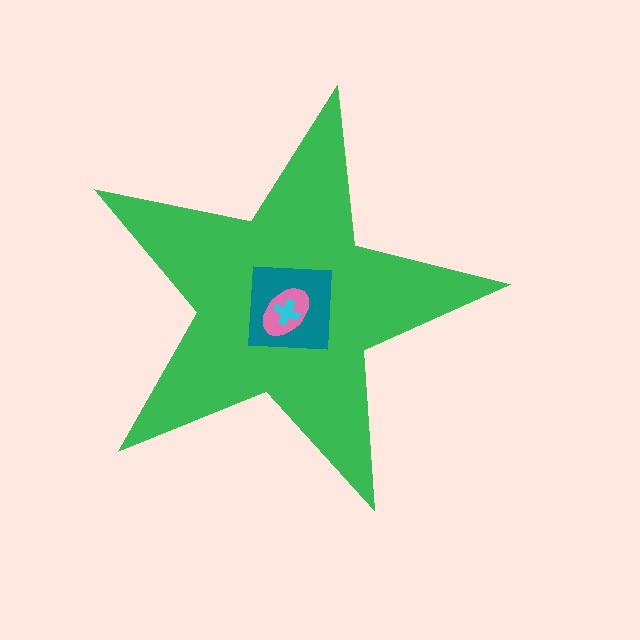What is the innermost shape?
The cyan cross.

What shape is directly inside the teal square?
The pink ellipse.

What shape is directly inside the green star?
The teal square.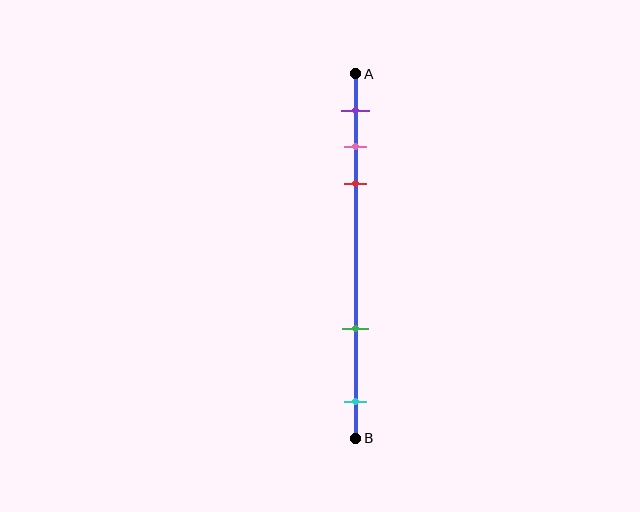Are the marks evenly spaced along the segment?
No, the marks are not evenly spaced.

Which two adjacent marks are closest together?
The pink and red marks are the closest adjacent pair.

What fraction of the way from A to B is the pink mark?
The pink mark is approximately 20% (0.2) of the way from A to B.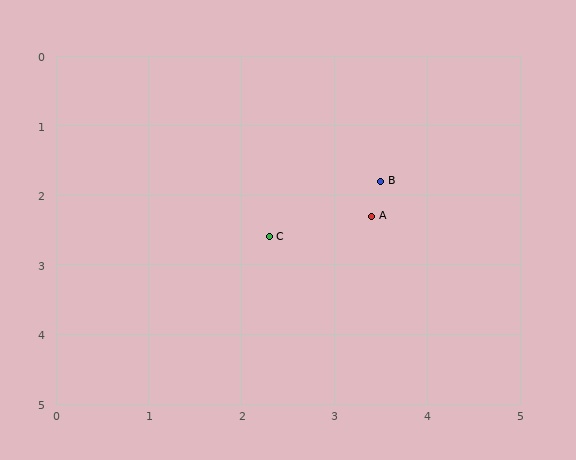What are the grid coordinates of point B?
Point B is at approximately (3.5, 1.8).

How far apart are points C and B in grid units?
Points C and B are about 1.4 grid units apart.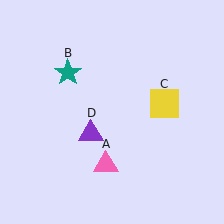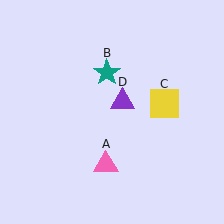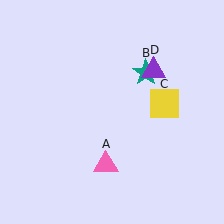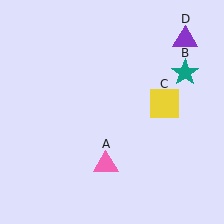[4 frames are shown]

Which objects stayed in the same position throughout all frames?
Pink triangle (object A) and yellow square (object C) remained stationary.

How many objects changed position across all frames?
2 objects changed position: teal star (object B), purple triangle (object D).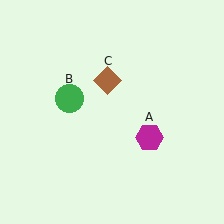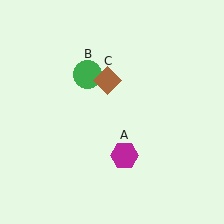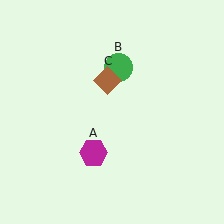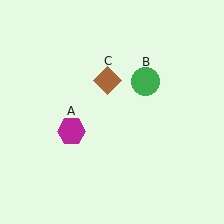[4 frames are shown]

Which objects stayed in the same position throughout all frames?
Brown diamond (object C) remained stationary.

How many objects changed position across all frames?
2 objects changed position: magenta hexagon (object A), green circle (object B).